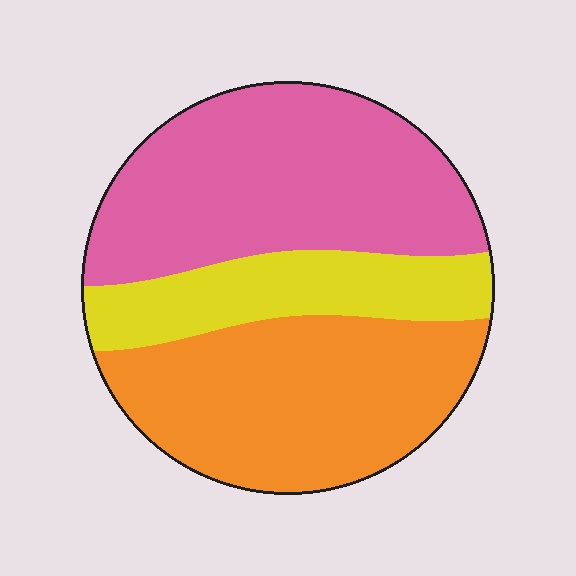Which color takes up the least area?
Yellow, at roughly 20%.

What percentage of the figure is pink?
Pink covers 42% of the figure.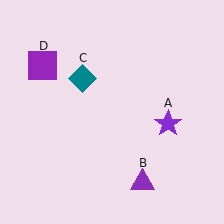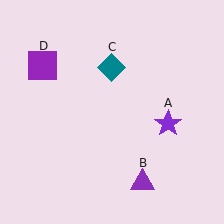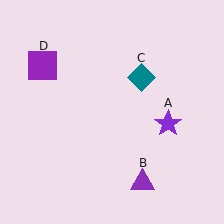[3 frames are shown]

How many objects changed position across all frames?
1 object changed position: teal diamond (object C).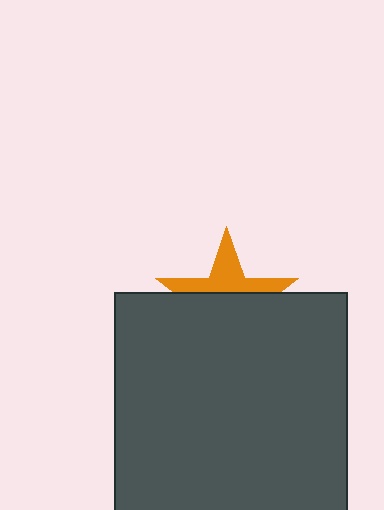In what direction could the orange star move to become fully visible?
The orange star could move up. That would shift it out from behind the dark gray rectangle entirely.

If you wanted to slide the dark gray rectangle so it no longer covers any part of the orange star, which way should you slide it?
Slide it down — that is the most direct way to separate the two shapes.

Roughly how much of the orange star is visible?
A small part of it is visible (roughly 40%).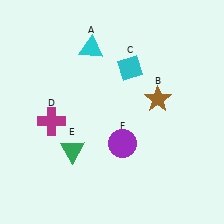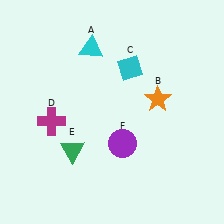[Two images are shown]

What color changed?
The star (B) changed from brown in Image 1 to orange in Image 2.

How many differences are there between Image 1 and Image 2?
There is 1 difference between the two images.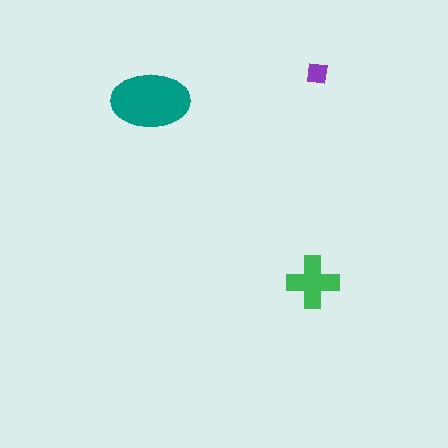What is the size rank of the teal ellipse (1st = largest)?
1st.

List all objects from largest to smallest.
The teal ellipse, the green cross, the purple square.